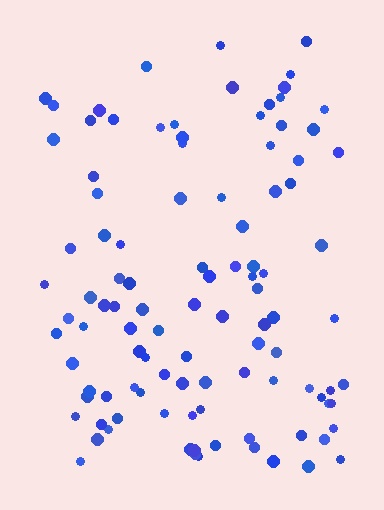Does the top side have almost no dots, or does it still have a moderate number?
Still a moderate number, just noticeably fewer than the bottom.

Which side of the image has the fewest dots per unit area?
The top.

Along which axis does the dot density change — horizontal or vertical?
Vertical.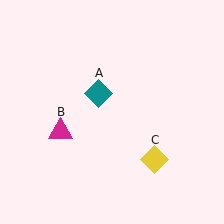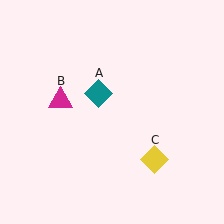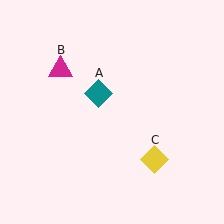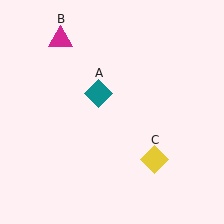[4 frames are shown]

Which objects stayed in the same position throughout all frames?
Teal diamond (object A) and yellow diamond (object C) remained stationary.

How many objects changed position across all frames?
1 object changed position: magenta triangle (object B).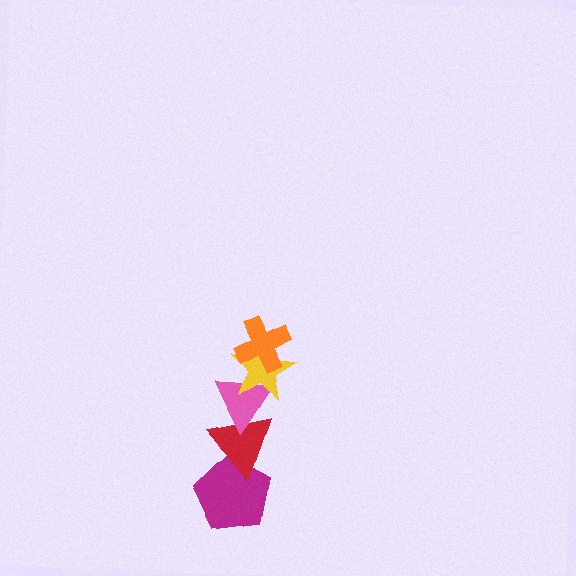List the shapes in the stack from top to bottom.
From top to bottom: the orange cross, the yellow star, the pink triangle, the red triangle, the magenta pentagon.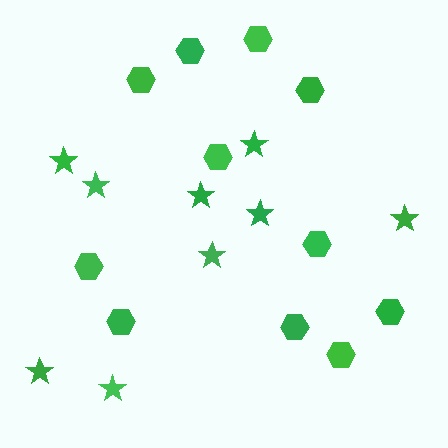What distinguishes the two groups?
There are 2 groups: one group of hexagons (11) and one group of stars (9).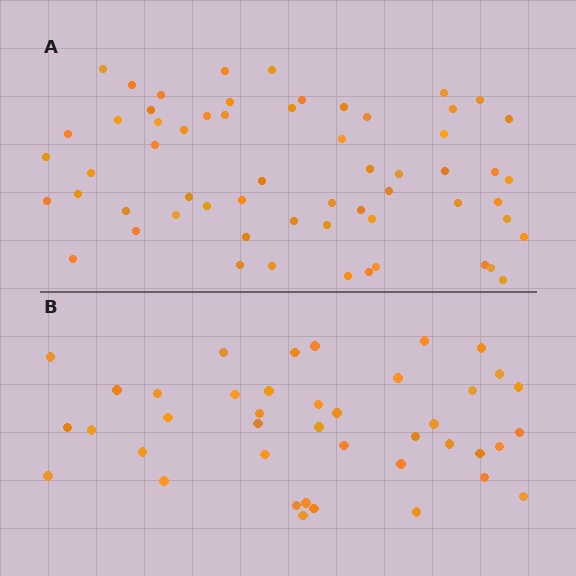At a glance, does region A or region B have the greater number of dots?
Region A (the top region) has more dots.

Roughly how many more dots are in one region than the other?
Region A has approximately 20 more dots than region B.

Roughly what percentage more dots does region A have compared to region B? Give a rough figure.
About 45% more.